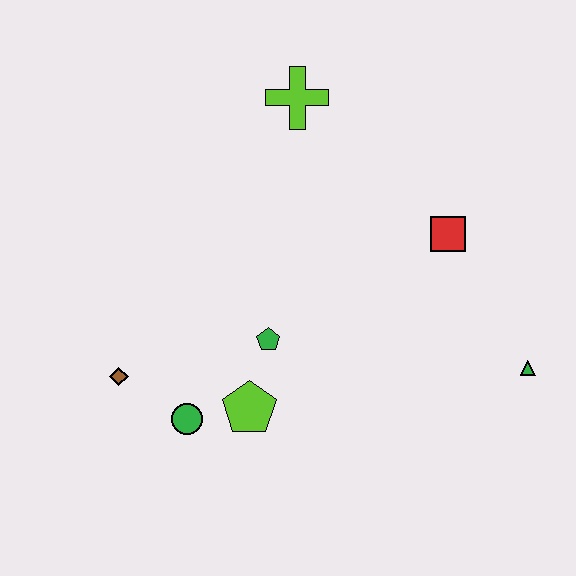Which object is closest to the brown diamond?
The green circle is closest to the brown diamond.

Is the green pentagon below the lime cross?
Yes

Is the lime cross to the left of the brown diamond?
No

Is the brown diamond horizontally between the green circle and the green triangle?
No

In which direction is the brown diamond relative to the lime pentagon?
The brown diamond is to the left of the lime pentagon.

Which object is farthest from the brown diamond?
The green triangle is farthest from the brown diamond.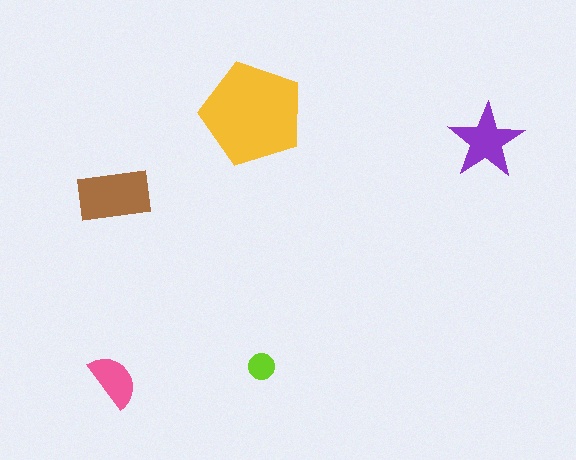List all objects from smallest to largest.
The lime circle, the pink semicircle, the purple star, the brown rectangle, the yellow pentagon.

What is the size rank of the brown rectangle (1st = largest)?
2nd.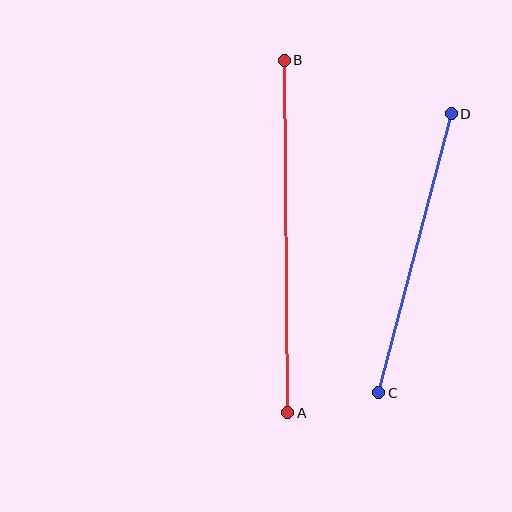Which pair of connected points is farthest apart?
Points A and B are farthest apart.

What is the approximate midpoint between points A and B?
The midpoint is at approximately (286, 236) pixels.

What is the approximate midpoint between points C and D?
The midpoint is at approximately (415, 253) pixels.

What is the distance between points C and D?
The distance is approximately 288 pixels.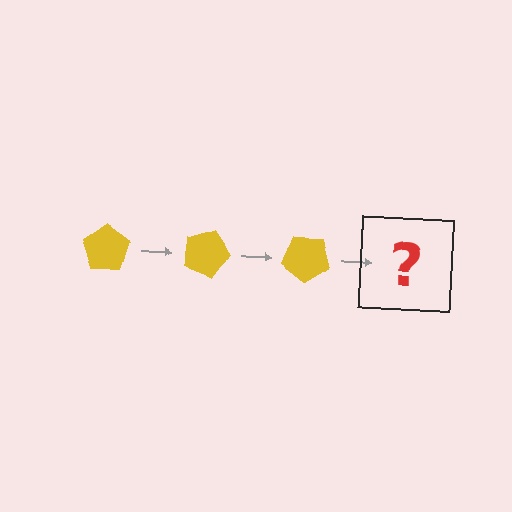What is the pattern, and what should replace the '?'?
The pattern is that the pentagon rotates 20 degrees each step. The '?' should be a yellow pentagon rotated 60 degrees.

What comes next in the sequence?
The next element should be a yellow pentagon rotated 60 degrees.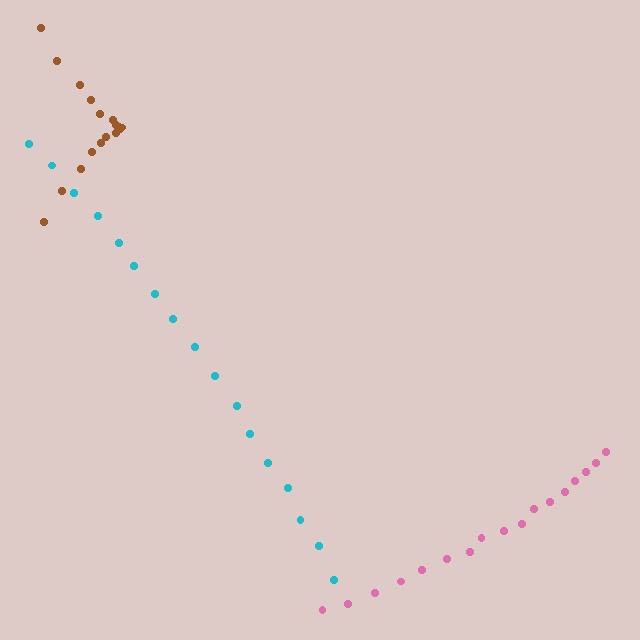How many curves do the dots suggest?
There are 3 distinct paths.